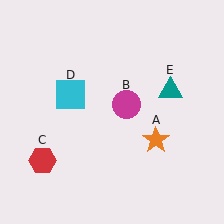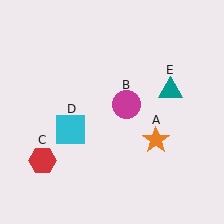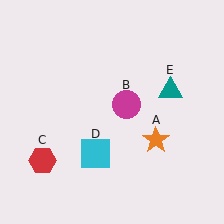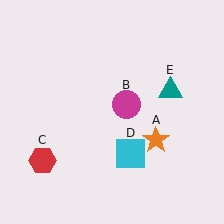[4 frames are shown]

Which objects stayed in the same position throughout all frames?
Orange star (object A) and magenta circle (object B) and red hexagon (object C) and teal triangle (object E) remained stationary.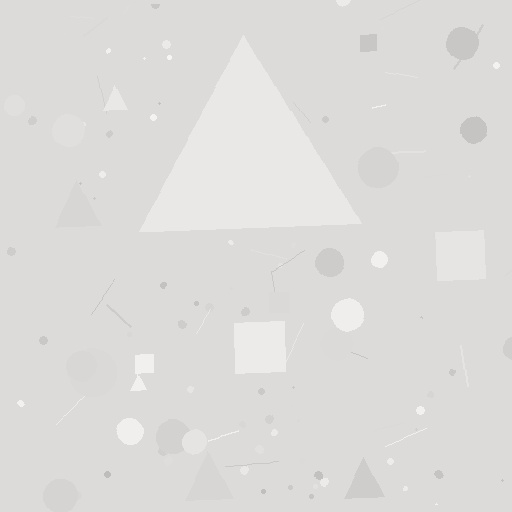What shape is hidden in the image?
A triangle is hidden in the image.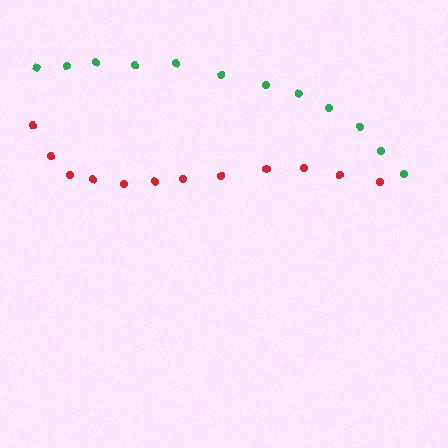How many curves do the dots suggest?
There are 2 distinct paths.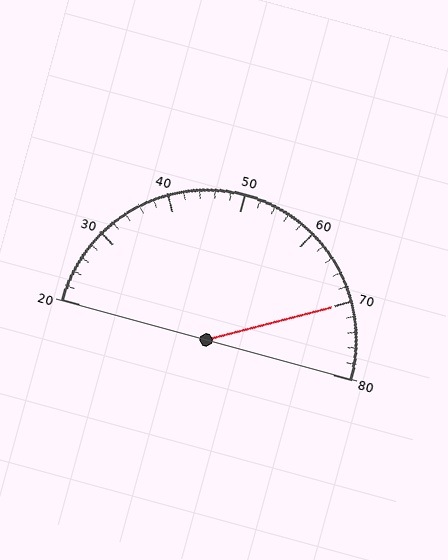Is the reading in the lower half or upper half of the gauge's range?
The reading is in the upper half of the range (20 to 80).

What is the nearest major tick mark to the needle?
The nearest major tick mark is 70.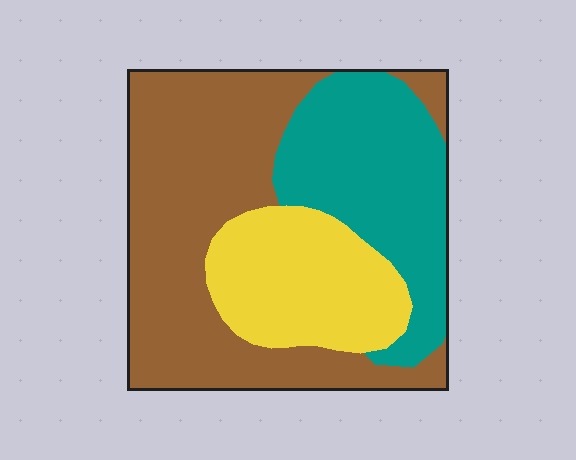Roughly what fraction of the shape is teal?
Teal covers roughly 30% of the shape.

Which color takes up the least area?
Yellow, at roughly 25%.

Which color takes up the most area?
Brown, at roughly 50%.